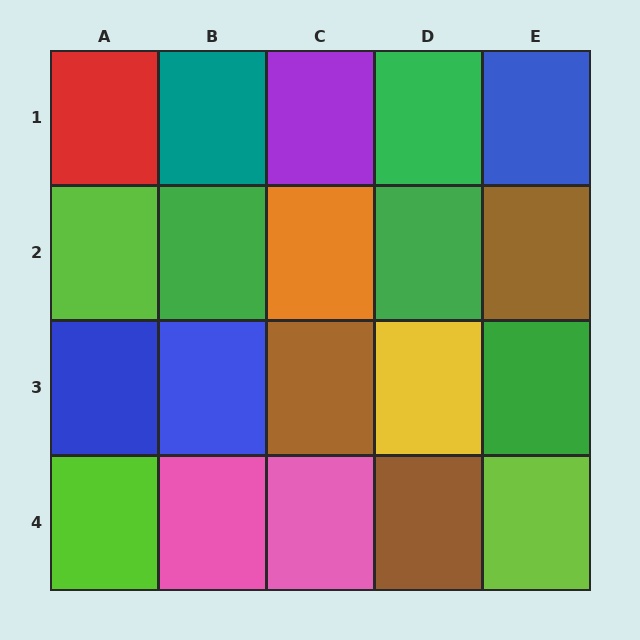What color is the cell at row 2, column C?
Orange.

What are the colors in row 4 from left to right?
Lime, pink, pink, brown, lime.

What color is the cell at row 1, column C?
Purple.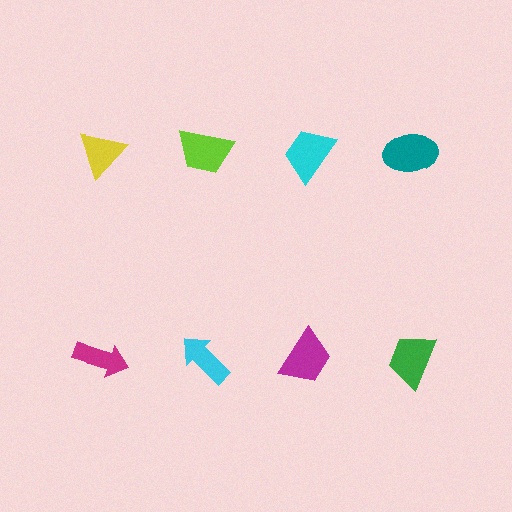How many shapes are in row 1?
4 shapes.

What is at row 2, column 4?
A green trapezoid.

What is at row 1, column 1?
A yellow triangle.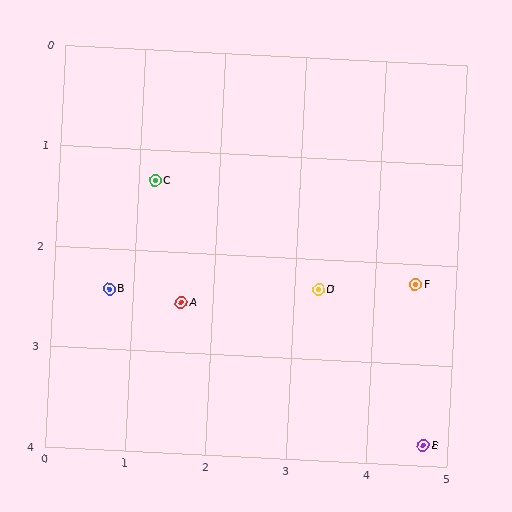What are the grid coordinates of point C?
Point C is at approximately (1.2, 1.3).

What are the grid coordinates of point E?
Point E is at approximately (4.7, 3.8).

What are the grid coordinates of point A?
Point A is at approximately (1.6, 2.5).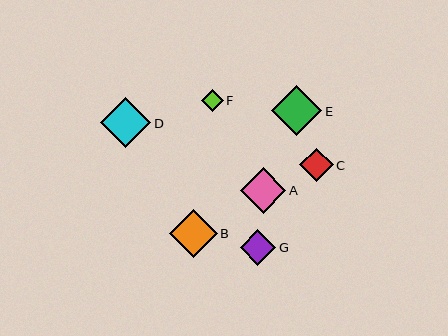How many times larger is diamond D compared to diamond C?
Diamond D is approximately 1.5 times the size of diamond C.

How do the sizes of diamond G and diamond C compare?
Diamond G and diamond C are approximately the same size.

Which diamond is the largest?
Diamond D is the largest with a size of approximately 50 pixels.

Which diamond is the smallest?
Diamond F is the smallest with a size of approximately 22 pixels.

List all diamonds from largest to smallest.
From largest to smallest: D, E, B, A, G, C, F.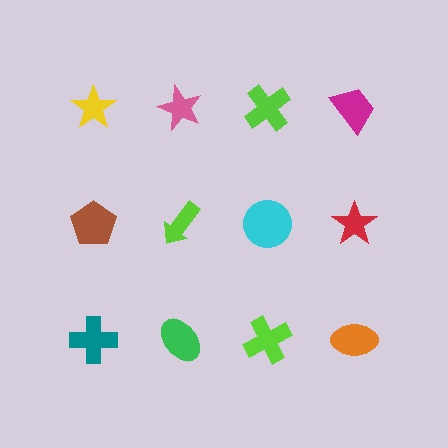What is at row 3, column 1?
A teal cross.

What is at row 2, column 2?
A lime arrow.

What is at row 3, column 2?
A green ellipse.